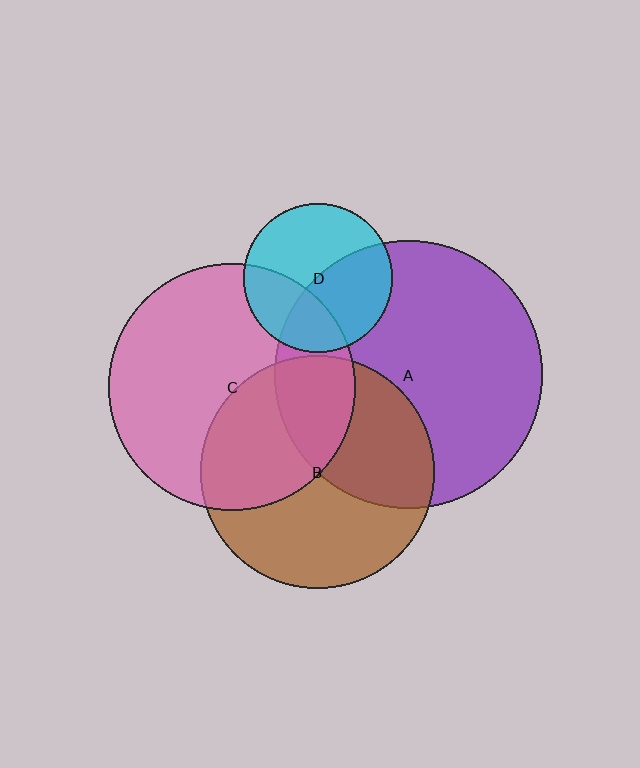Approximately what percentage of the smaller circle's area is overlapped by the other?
Approximately 40%.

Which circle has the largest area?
Circle A (purple).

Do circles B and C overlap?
Yes.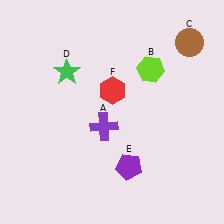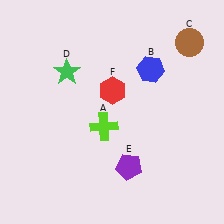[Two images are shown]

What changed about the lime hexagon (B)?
In Image 1, B is lime. In Image 2, it changed to blue.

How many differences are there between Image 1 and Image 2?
There are 2 differences between the two images.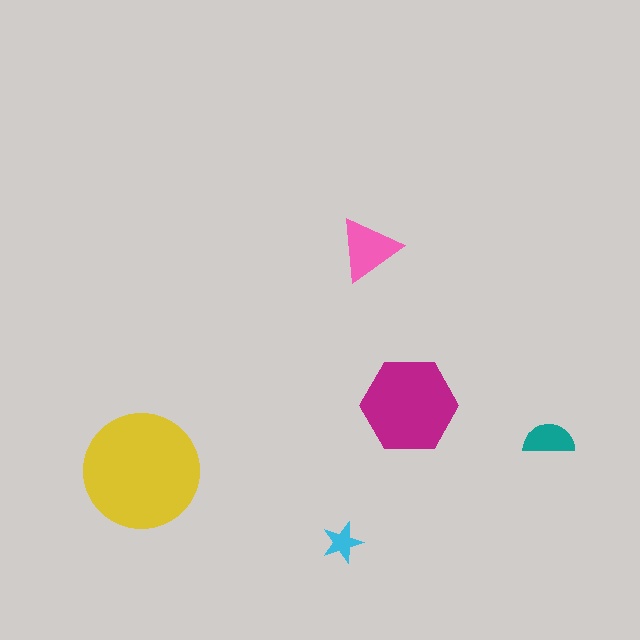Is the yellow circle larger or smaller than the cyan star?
Larger.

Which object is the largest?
The yellow circle.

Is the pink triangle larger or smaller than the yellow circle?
Smaller.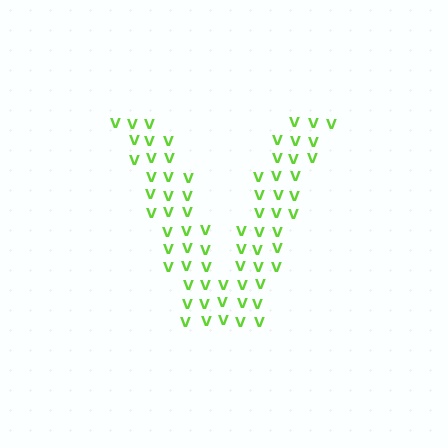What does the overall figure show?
The overall figure shows the letter V.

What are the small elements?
The small elements are letter V's.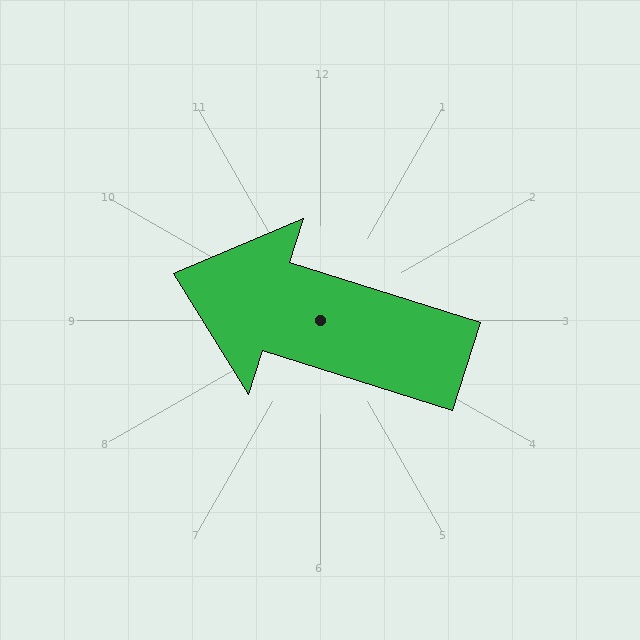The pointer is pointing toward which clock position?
Roughly 10 o'clock.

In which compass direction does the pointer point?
West.